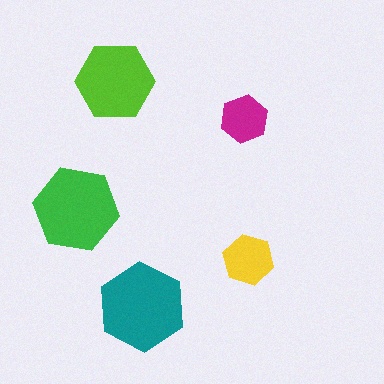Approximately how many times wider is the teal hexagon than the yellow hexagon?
About 1.5 times wider.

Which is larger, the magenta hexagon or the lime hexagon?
The lime one.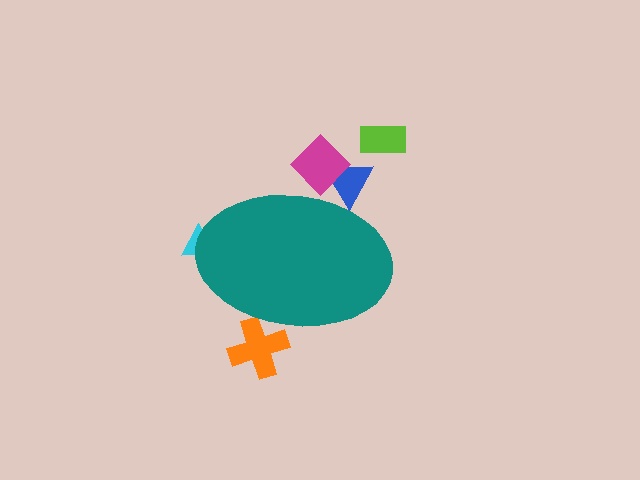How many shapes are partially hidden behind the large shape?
4 shapes are partially hidden.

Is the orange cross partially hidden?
Yes, the orange cross is partially hidden behind the teal ellipse.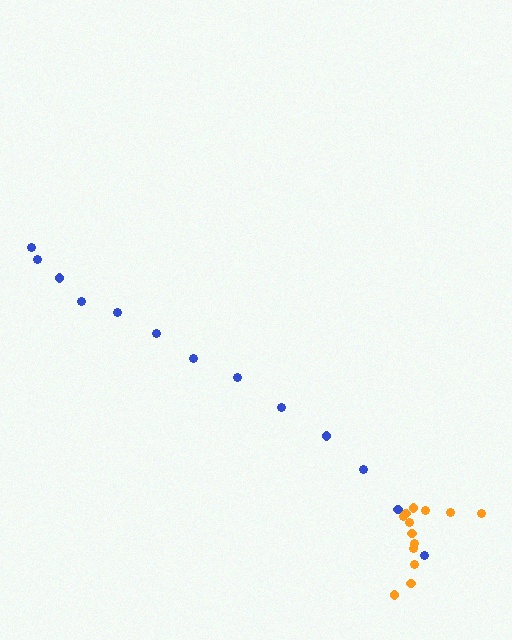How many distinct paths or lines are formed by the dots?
There are 2 distinct paths.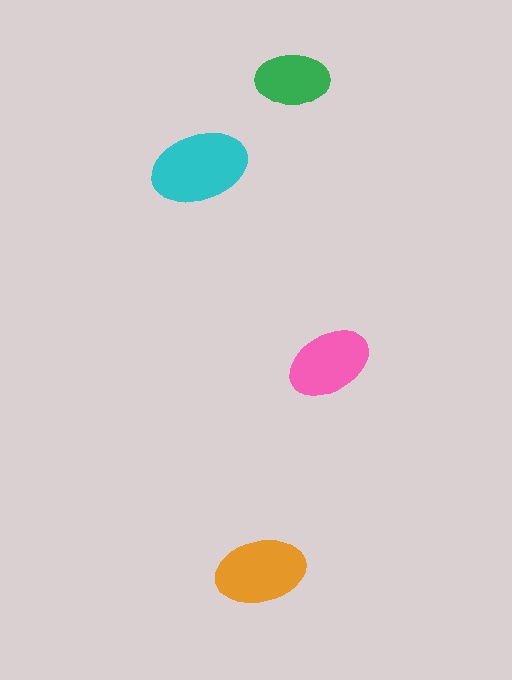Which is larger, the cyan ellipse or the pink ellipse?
The cyan one.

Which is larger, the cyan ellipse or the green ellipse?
The cyan one.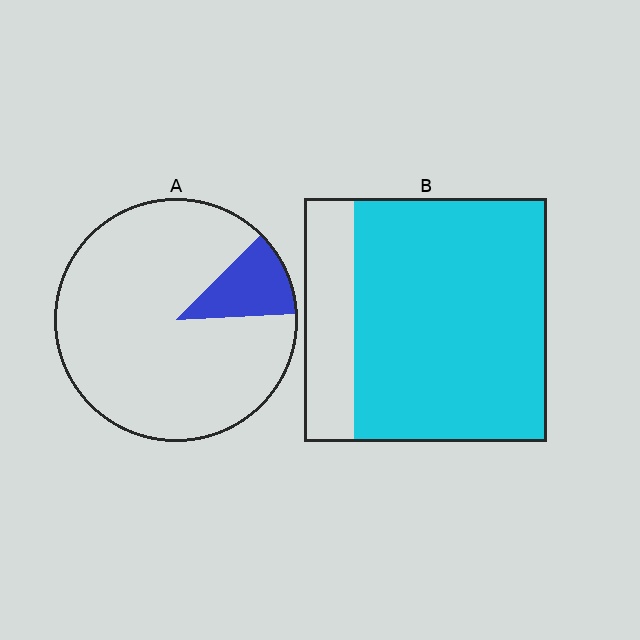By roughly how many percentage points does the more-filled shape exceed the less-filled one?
By roughly 70 percentage points (B over A).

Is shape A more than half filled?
No.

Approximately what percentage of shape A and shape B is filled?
A is approximately 10% and B is approximately 80%.